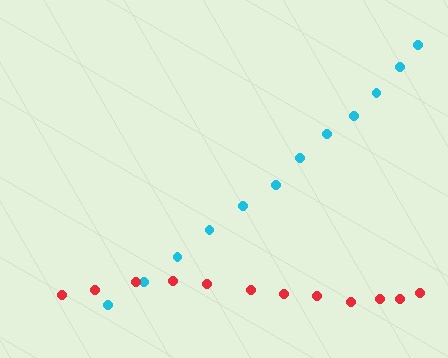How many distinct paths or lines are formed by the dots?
There are 2 distinct paths.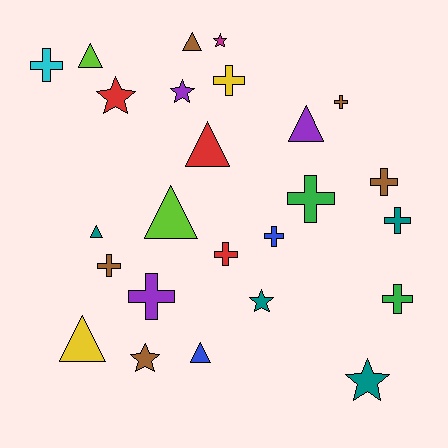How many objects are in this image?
There are 25 objects.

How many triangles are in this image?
There are 8 triangles.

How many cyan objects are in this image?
There is 1 cyan object.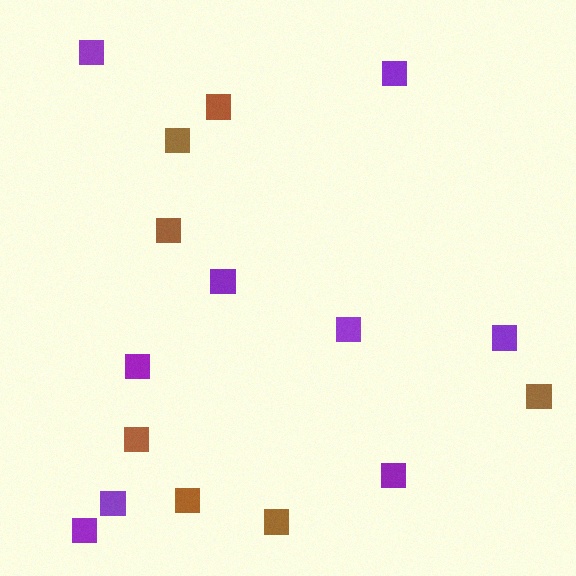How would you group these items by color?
There are 2 groups: one group of purple squares (9) and one group of brown squares (7).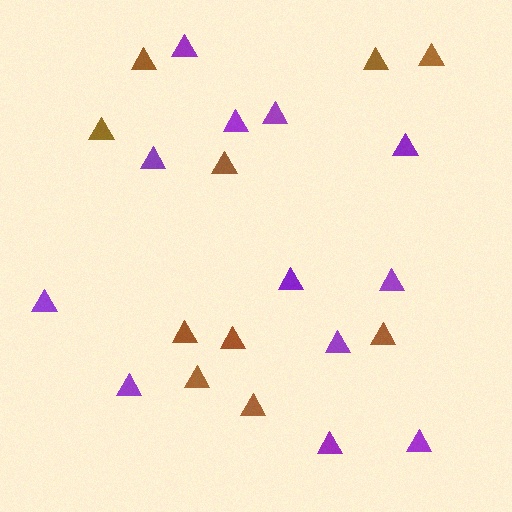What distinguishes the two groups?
There are 2 groups: one group of purple triangles (12) and one group of brown triangles (10).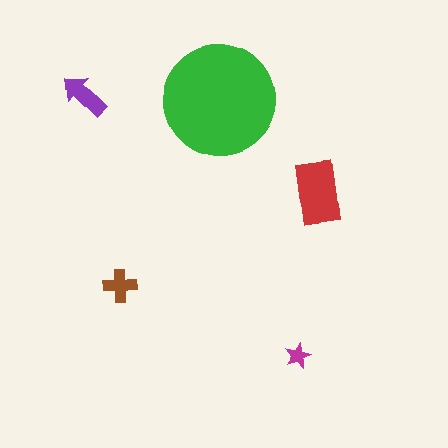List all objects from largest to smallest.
The green circle, the red rectangle, the purple arrow, the brown cross, the magenta star.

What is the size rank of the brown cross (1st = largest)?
4th.